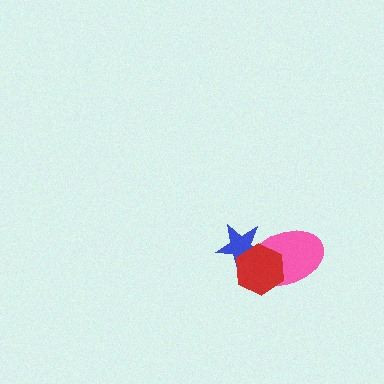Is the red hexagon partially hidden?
No, no other shape covers it.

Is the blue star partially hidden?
Yes, it is partially covered by another shape.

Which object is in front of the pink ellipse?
The red hexagon is in front of the pink ellipse.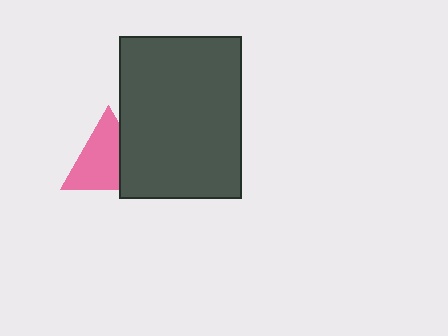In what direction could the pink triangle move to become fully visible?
The pink triangle could move left. That would shift it out from behind the dark gray rectangle entirely.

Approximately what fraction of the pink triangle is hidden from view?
Roughly 31% of the pink triangle is hidden behind the dark gray rectangle.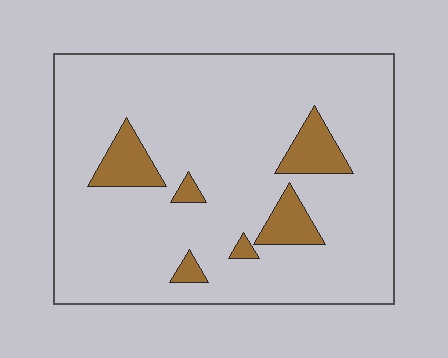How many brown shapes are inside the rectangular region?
6.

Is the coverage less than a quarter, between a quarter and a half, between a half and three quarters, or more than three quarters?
Less than a quarter.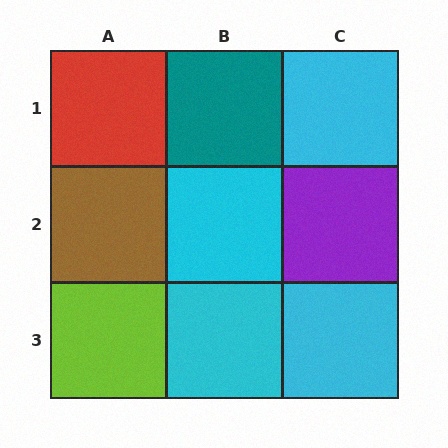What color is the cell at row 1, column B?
Teal.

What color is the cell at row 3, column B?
Cyan.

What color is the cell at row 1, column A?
Red.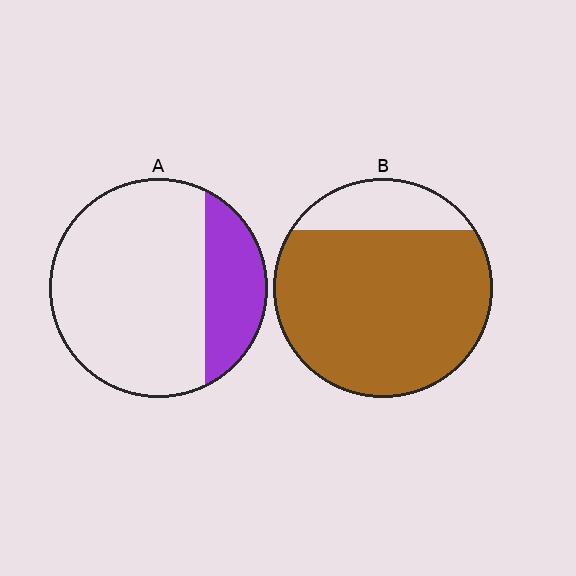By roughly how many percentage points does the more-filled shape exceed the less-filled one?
By roughly 60 percentage points (B over A).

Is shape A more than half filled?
No.